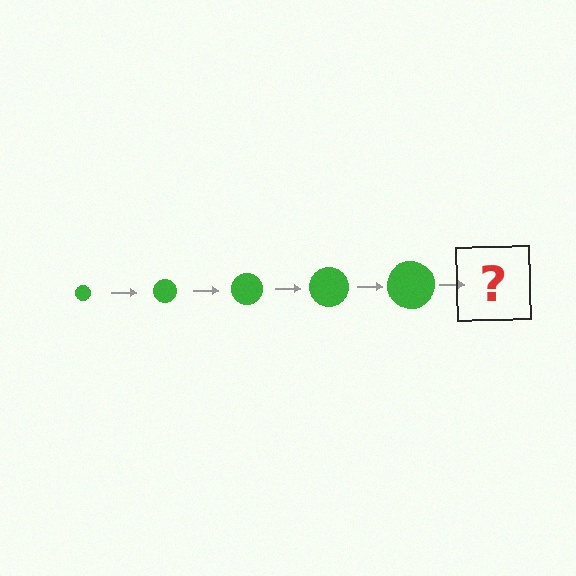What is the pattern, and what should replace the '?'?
The pattern is that the circle gets progressively larger each step. The '?' should be a green circle, larger than the previous one.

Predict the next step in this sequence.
The next step is a green circle, larger than the previous one.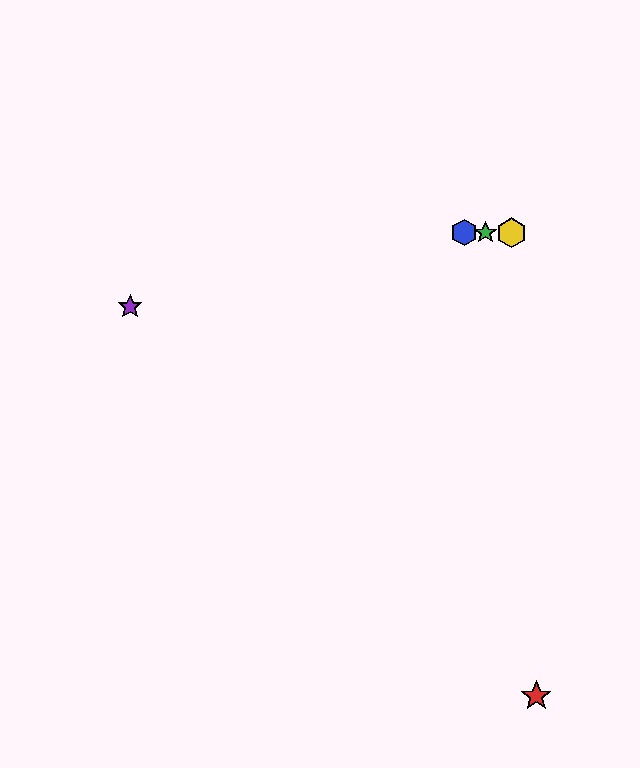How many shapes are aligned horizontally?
3 shapes (the blue hexagon, the green star, the yellow hexagon) are aligned horizontally.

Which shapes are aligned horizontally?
The blue hexagon, the green star, the yellow hexagon are aligned horizontally.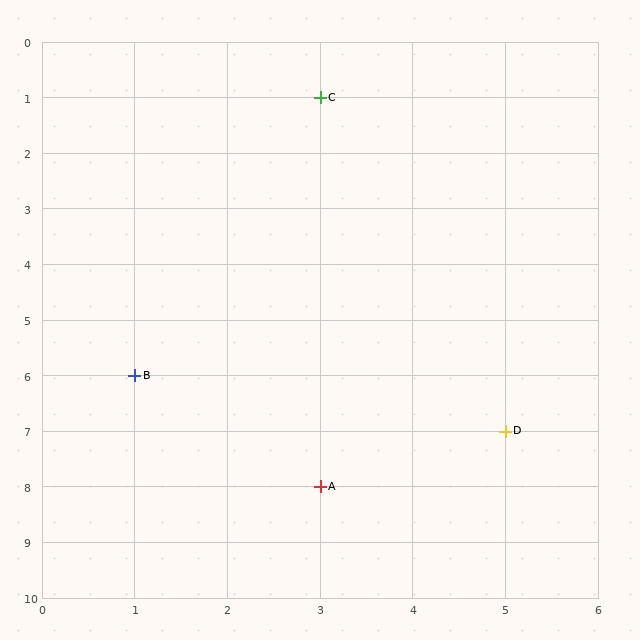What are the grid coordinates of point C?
Point C is at grid coordinates (3, 1).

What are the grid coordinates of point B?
Point B is at grid coordinates (1, 6).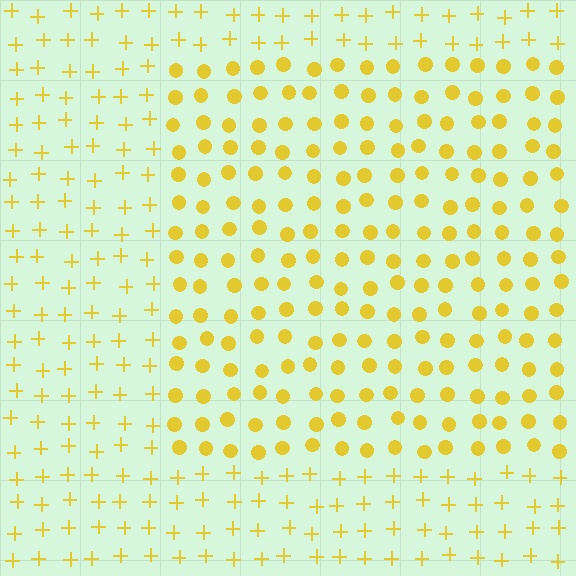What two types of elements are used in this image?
The image uses circles inside the rectangle region and plus signs outside it.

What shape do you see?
I see a rectangle.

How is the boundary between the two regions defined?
The boundary is defined by a change in element shape: circles inside vs. plus signs outside. All elements share the same color and spacing.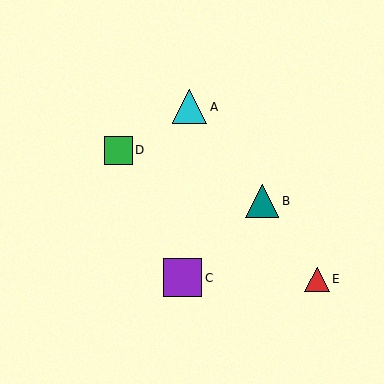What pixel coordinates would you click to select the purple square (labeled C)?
Click at (183, 278) to select the purple square C.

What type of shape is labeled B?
Shape B is a teal triangle.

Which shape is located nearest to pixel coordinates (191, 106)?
The cyan triangle (labeled A) at (190, 107) is nearest to that location.